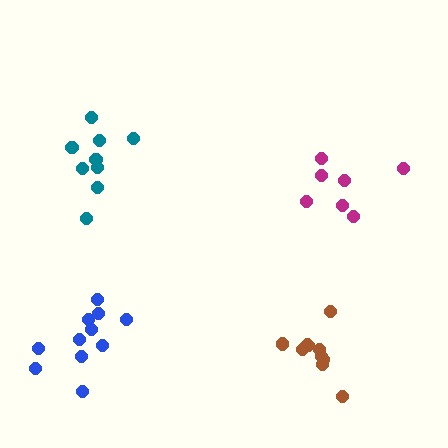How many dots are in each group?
Group 1: 11 dots, Group 2: 11 dots, Group 3: 7 dots, Group 4: 11 dots (40 total).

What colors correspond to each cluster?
The clusters are colored: brown, blue, magenta, teal.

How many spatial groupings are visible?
There are 4 spatial groupings.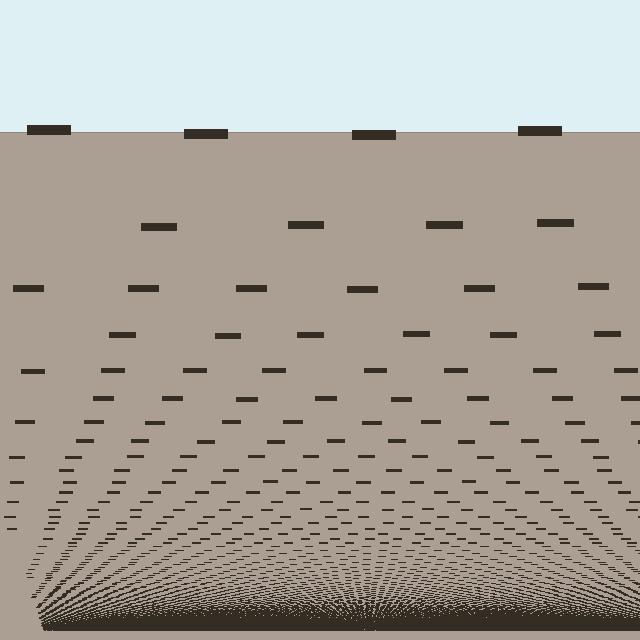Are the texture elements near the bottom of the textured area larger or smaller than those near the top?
Smaller. The gradient is inverted — elements near the bottom are smaller and denser.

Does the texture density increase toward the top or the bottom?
Density increases toward the bottom.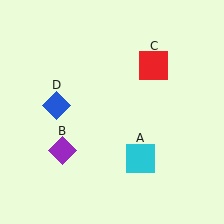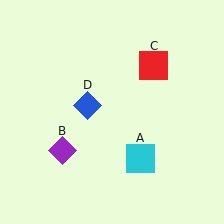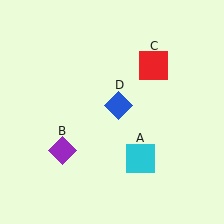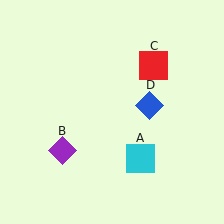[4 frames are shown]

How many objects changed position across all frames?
1 object changed position: blue diamond (object D).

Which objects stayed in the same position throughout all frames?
Cyan square (object A) and purple diamond (object B) and red square (object C) remained stationary.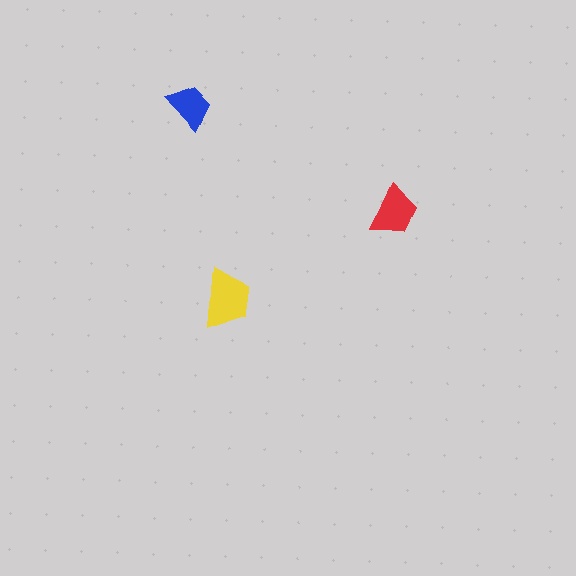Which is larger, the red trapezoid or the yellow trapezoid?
The yellow one.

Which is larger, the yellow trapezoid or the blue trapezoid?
The yellow one.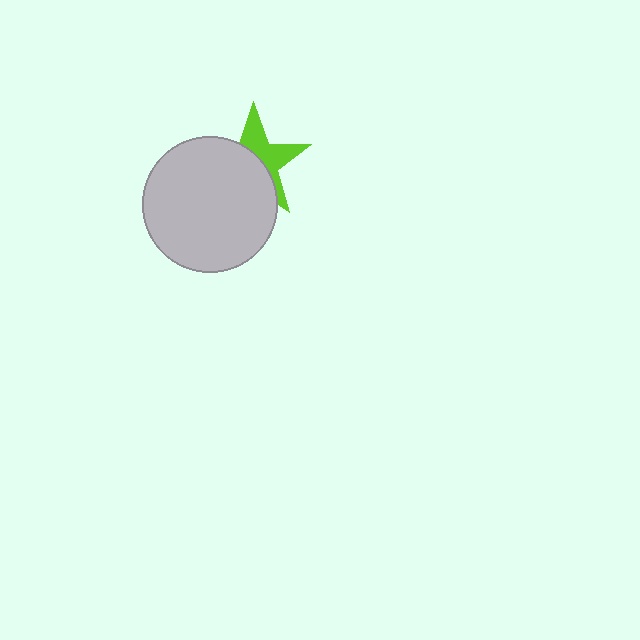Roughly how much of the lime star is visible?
A small part of it is visible (roughly 43%).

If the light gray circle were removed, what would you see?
You would see the complete lime star.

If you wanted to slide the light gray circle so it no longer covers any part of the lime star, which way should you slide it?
Slide it toward the lower-left — that is the most direct way to separate the two shapes.